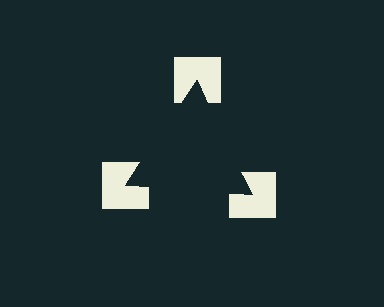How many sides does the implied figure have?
3 sides.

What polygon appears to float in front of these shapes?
An illusory triangle — its edges are inferred from the aligned wedge cuts in the notched squares, not physically drawn.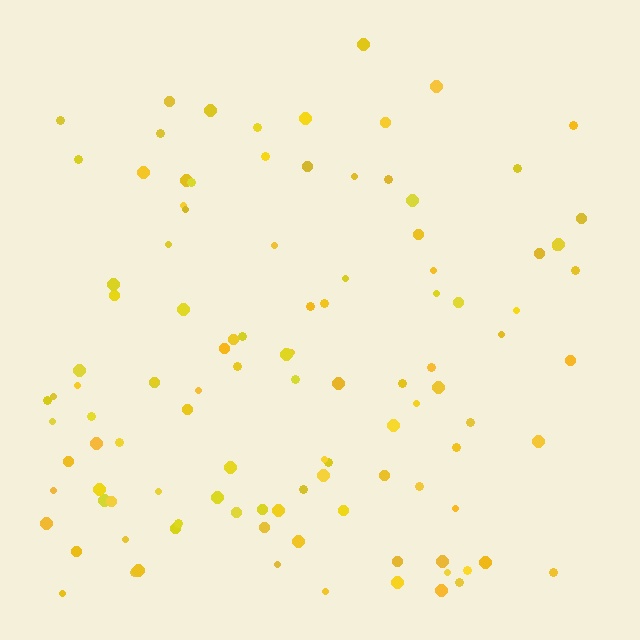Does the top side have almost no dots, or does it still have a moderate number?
Still a moderate number, just noticeably fewer than the bottom.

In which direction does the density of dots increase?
From top to bottom, with the bottom side densest.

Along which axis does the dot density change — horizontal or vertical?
Vertical.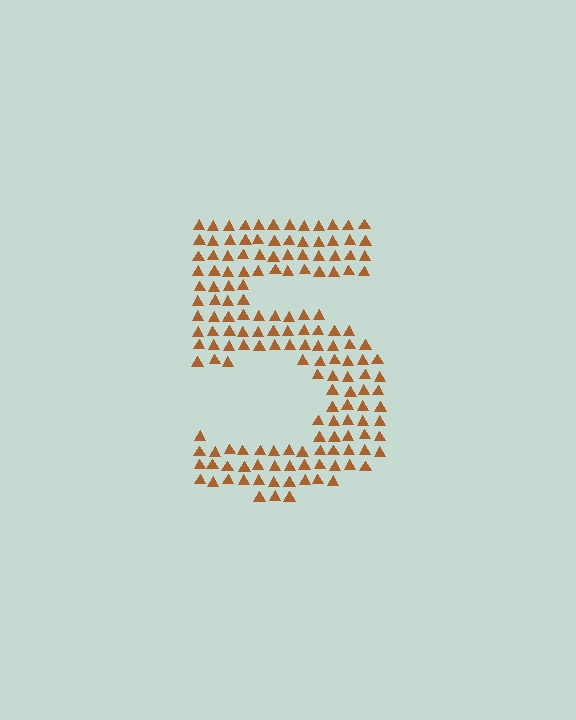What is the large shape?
The large shape is the digit 5.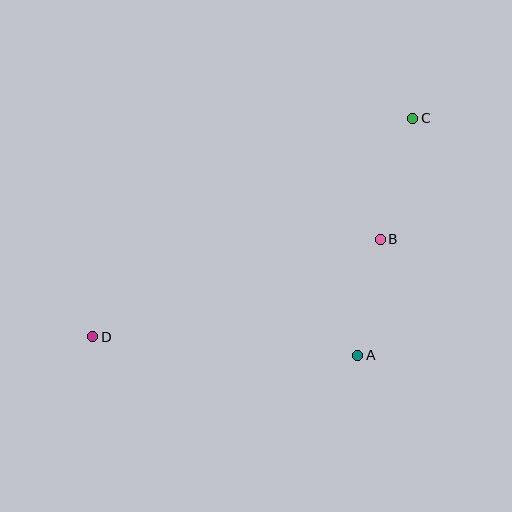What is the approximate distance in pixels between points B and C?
The distance between B and C is approximately 125 pixels.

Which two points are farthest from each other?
Points C and D are farthest from each other.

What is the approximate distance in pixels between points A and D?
The distance between A and D is approximately 266 pixels.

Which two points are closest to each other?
Points A and B are closest to each other.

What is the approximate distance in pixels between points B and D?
The distance between B and D is approximately 304 pixels.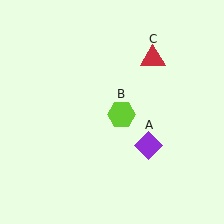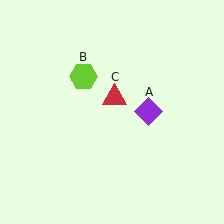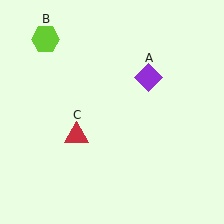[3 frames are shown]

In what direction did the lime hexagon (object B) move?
The lime hexagon (object B) moved up and to the left.